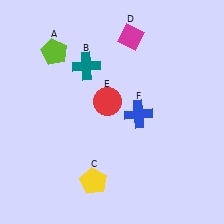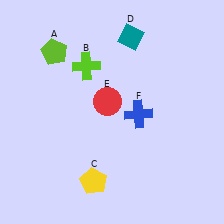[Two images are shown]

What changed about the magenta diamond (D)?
In Image 1, D is magenta. In Image 2, it changed to teal.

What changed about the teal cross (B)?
In Image 1, B is teal. In Image 2, it changed to lime.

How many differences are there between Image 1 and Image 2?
There are 2 differences between the two images.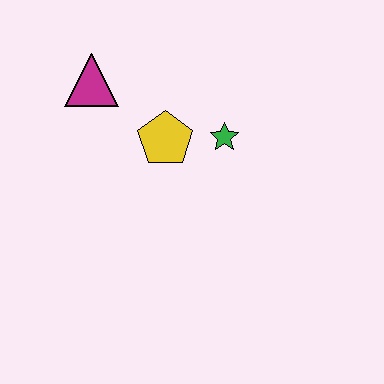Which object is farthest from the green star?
The magenta triangle is farthest from the green star.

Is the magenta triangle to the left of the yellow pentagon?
Yes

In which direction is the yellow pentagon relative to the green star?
The yellow pentagon is to the left of the green star.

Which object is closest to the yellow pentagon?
The green star is closest to the yellow pentagon.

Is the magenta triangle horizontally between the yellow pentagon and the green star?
No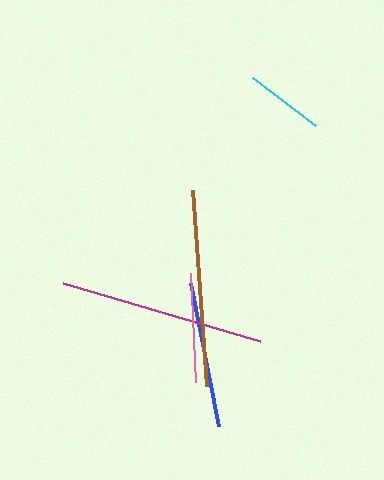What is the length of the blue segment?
The blue segment is approximately 146 pixels long.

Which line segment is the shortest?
The cyan line is the shortest at approximately 79 pixels.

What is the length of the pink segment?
The pink segment is approximately 109 pixels long.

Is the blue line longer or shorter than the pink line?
The blue line is longer than the pink line.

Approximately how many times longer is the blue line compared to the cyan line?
The blue line is approximately 1.9 times the length of the cyan line.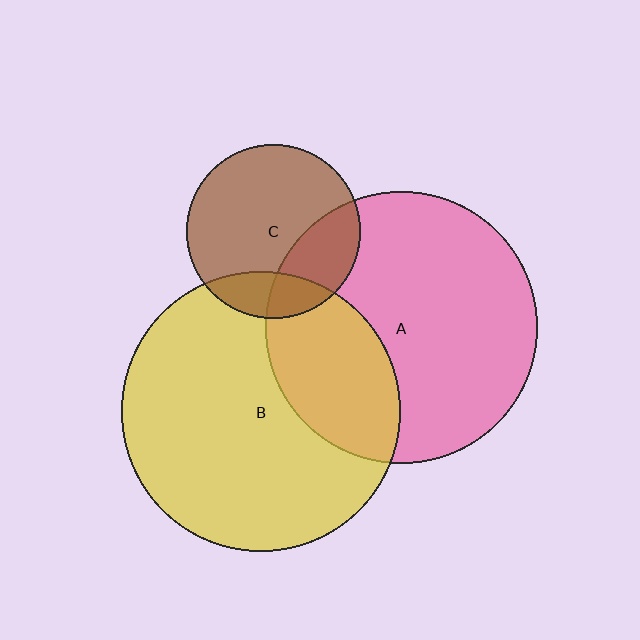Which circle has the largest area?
Circle B (yellow).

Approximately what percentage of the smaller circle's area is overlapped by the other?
Approximately 15%.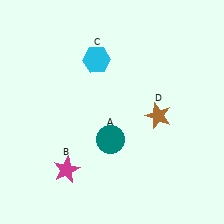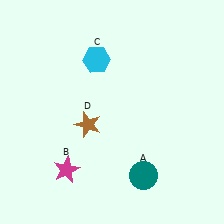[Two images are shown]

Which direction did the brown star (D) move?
The brown star (D) moved left.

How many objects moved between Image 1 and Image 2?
2 objects moved between the two images.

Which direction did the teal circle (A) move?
The teal circle (A) moved down.